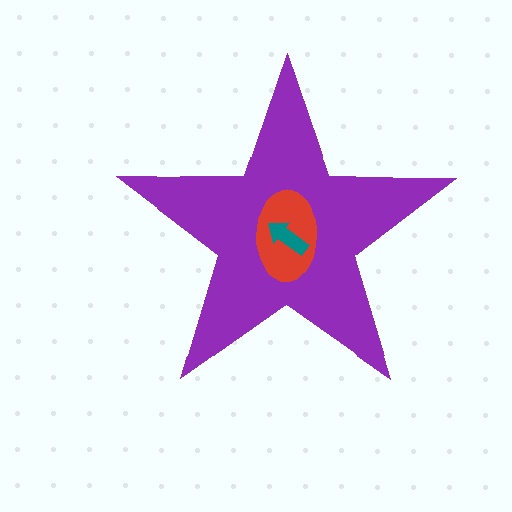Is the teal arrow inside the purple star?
Yes.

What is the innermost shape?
The teal arrow.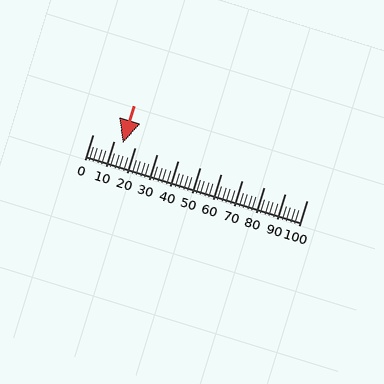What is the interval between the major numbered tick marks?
The major tick marks are spaced 10 units apart.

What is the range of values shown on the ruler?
The ruler shows values from 0 to 100.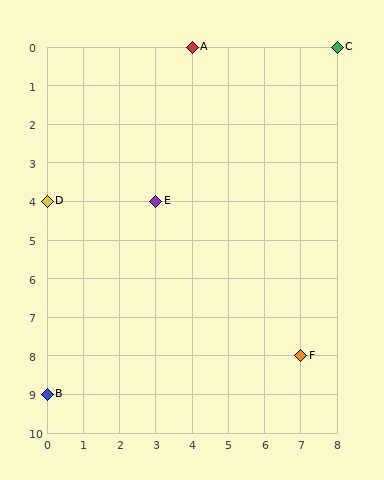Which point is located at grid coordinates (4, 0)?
Point A is at (4, 0).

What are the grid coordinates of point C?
Point C is at grid coordinates (8, 0).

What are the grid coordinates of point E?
Point E is at grid coordinates (3, 4).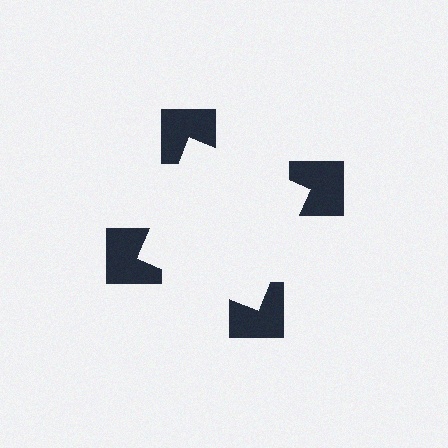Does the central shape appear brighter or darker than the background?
It typically appears slightly brighter than the background, even though no actual brightness change is drawn.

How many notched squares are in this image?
There are 4 — one at each vertex of the illusory square.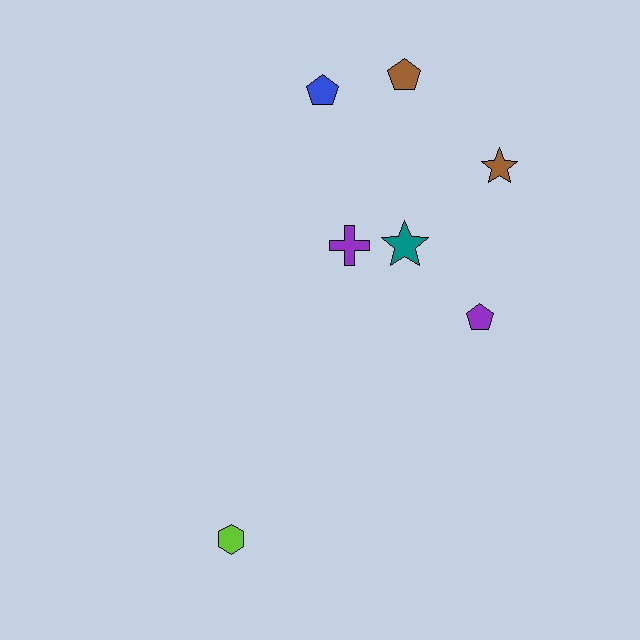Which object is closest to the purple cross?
The teal star is closest to the purple cross.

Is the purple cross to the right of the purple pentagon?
No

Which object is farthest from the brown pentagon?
The lime hexagon is farthest from the brown pentagon.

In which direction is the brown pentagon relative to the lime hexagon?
The brown pentagon is above the lime hexagon.